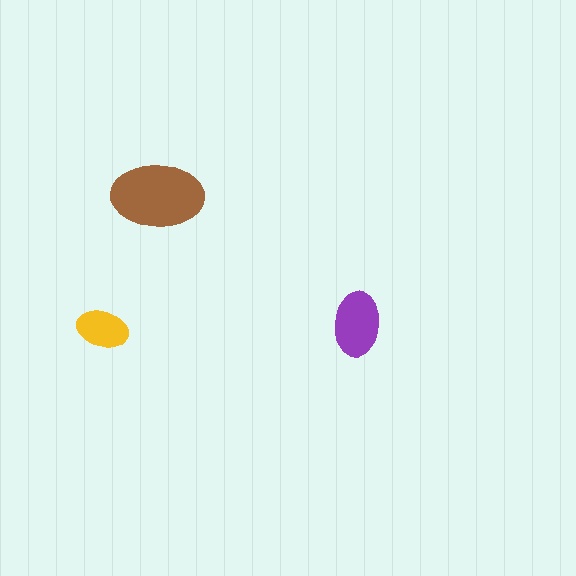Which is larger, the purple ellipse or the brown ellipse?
The brown one.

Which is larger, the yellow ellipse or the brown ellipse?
The brown one.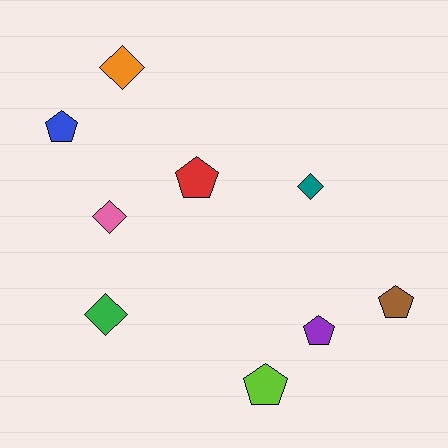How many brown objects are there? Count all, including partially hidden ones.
There is 1 brown object.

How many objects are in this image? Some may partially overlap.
There are 9 objects.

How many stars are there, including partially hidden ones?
There are no stars.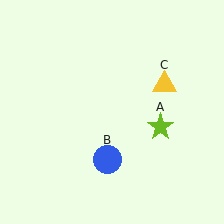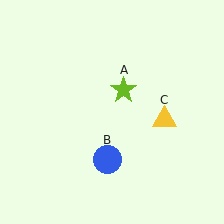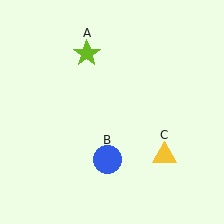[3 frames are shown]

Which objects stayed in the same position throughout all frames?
Blue circle (object B) remained stationary.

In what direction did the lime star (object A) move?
The lime star (object A) moved up and to the left.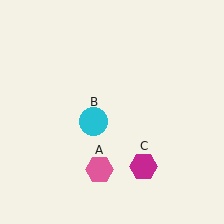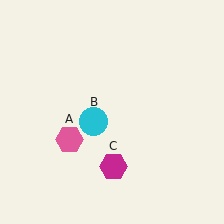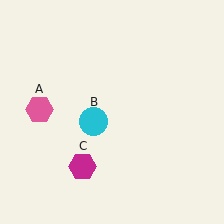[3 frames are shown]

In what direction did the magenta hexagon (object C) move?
The magenta hexagon (object C) moved left.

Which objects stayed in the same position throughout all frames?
Cyan circle (object B) remained stationary.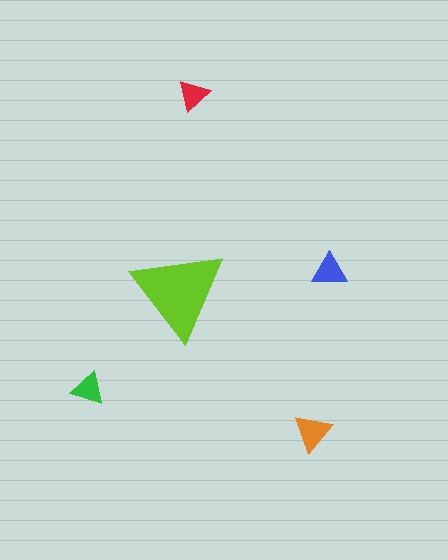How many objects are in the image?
There are 5 objects in the image.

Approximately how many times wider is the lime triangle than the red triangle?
About 3 times wider.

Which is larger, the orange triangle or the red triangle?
The orange one.